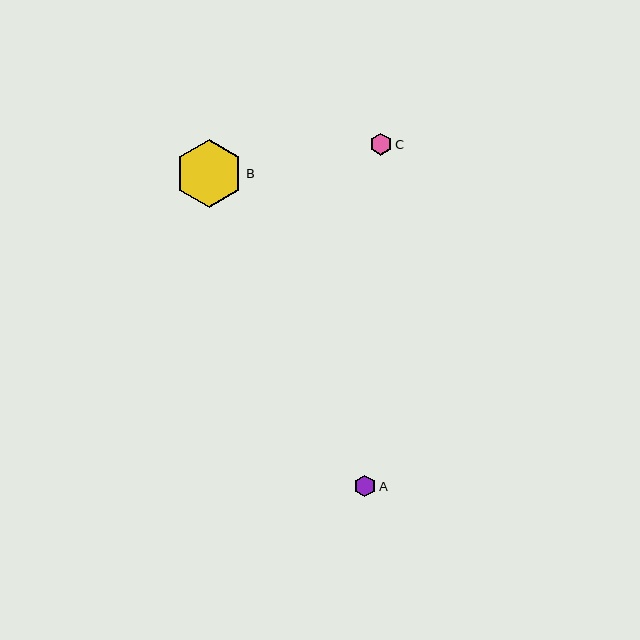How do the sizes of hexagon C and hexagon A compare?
Hexagon C and hexagon A are approximately the same size.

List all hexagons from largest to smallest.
From largest to smallest: B, C, A.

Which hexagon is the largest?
Hexagon B is the largest with a size of approximately 68 pixels.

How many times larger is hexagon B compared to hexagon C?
Hexagon B is approximately 3.0 times the size of hexagon C.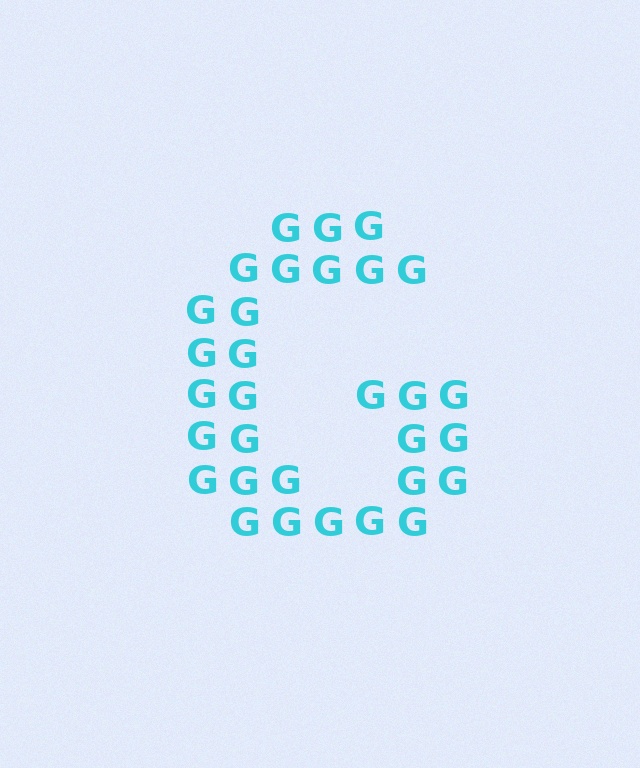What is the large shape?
The large shape is the letter G.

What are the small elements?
The small elements are letter G's.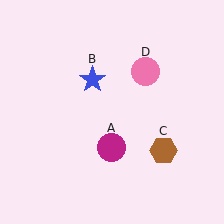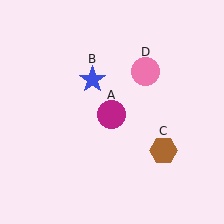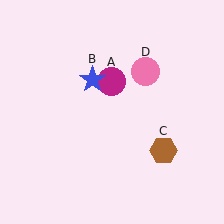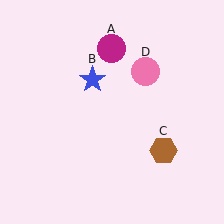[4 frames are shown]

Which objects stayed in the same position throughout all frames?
Blue star (object B) and brown hexagon (object C) and pink circle (object D) remained stationary.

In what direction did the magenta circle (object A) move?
The magenta circle (object A) moved up.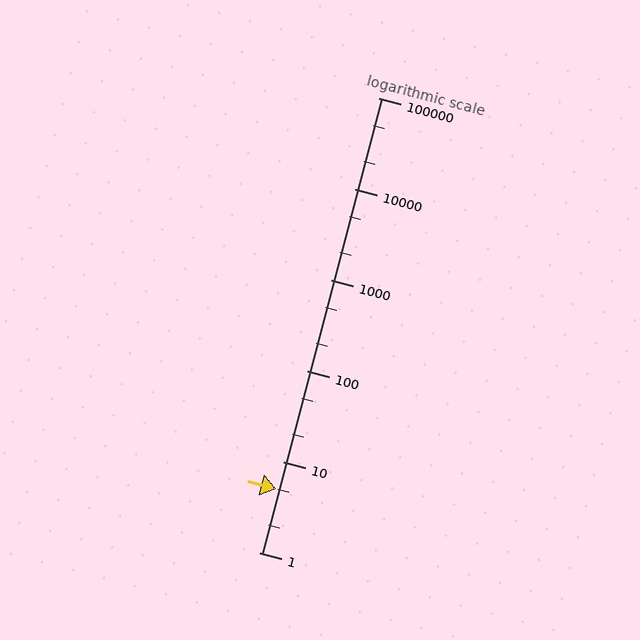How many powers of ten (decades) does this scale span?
The scale spans 5 decades, from 1 to 100000.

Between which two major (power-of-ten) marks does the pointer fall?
The pointer is between 1 and 10.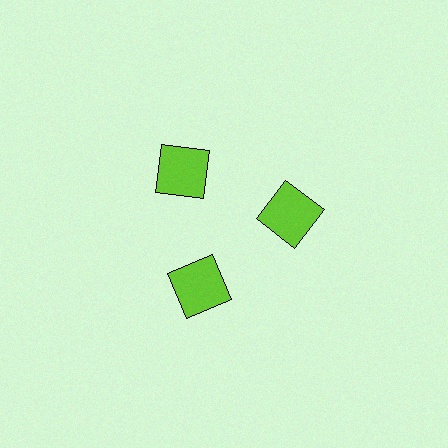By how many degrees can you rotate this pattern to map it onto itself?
The pattern maps onto itself every 120 degrees of rotation.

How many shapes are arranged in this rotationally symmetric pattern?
There are 3 shapes, arranged in 3 groups of 1.